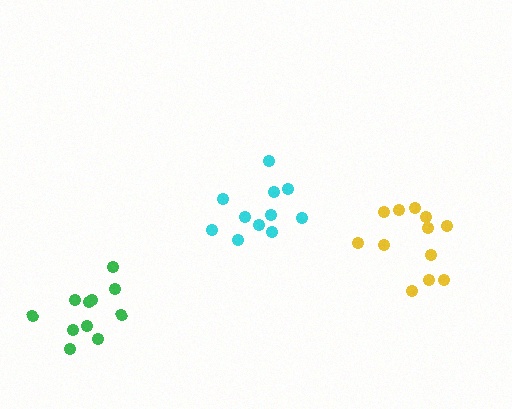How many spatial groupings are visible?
There are 3 spatial groupings.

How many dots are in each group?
Group 1: 11 dots, Group 2: 11 dots, Group 3: 12 dots (34 total).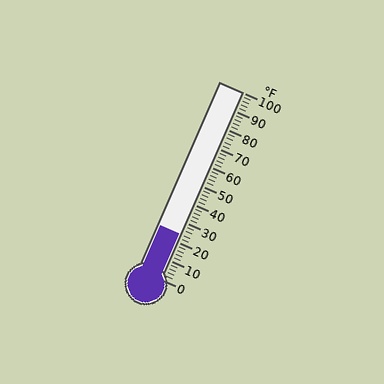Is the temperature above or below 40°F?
The temperature is below 40°F.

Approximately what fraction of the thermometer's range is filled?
The thermometer is filled to approximately 25% of its range.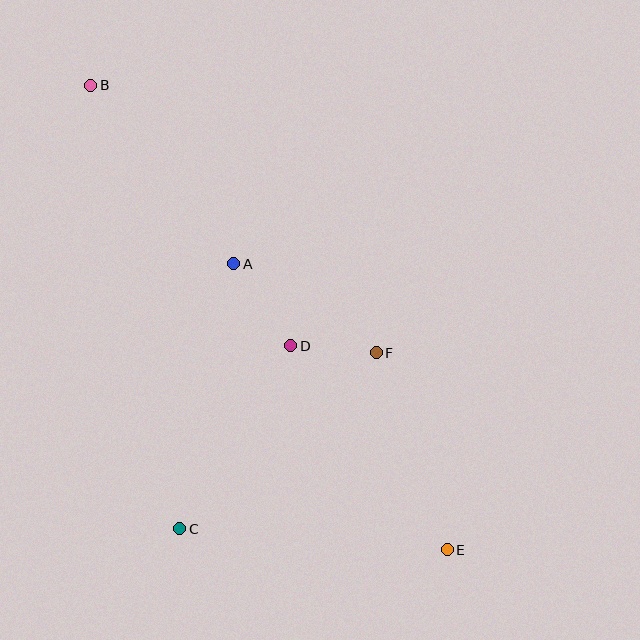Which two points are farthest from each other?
Points B and E are farthest from each other.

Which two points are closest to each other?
Points D and F are closest to each other.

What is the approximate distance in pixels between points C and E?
The distance between C and E is approximately 268 pixels.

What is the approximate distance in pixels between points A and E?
The distance between A and E is approximately 357 pixels.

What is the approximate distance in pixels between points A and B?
The distance between A and B is approximately 228 pixels.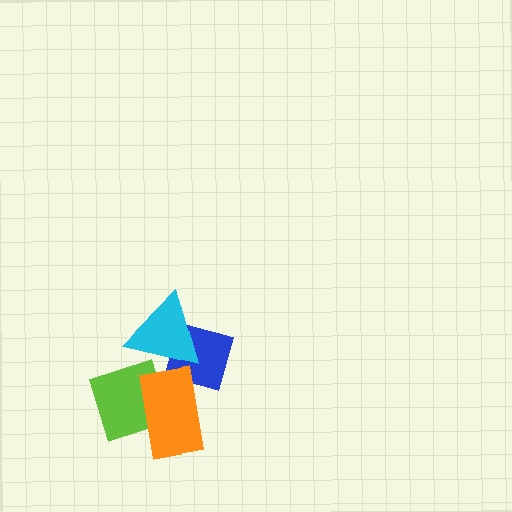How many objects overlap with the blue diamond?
2 objects overlap with the blue diamond.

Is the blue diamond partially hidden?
Yes, it is partially covered by another shape.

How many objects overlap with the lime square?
1 object overlaps with the lime square.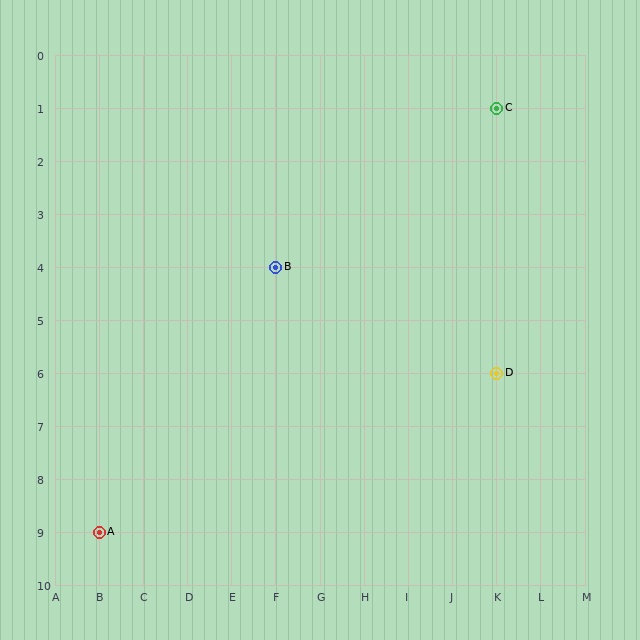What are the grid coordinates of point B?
Point B is at grid coordinates (F, 4).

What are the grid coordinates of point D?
Point D is at grid coordinates (K, 6).